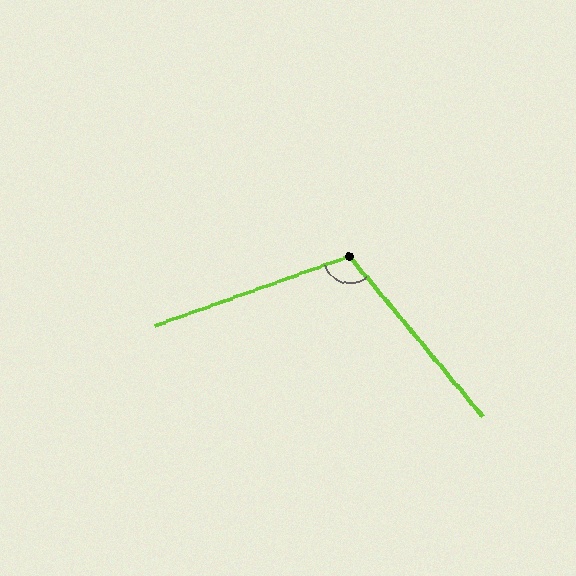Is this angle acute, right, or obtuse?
It is obtuse.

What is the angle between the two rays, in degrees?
Approximately 110 degrees.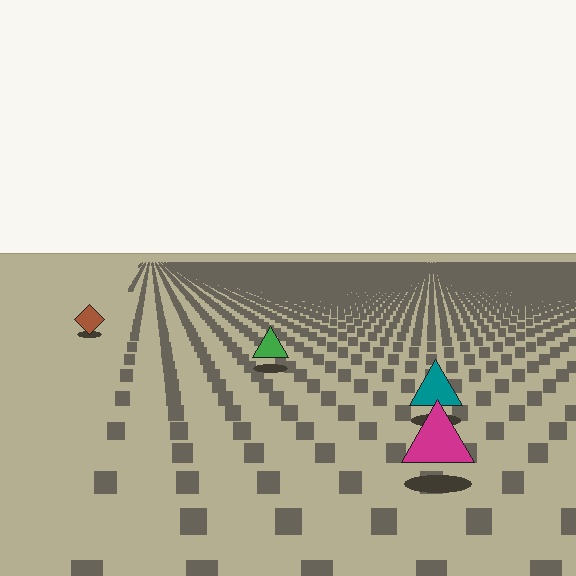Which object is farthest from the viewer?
The brown diamond is farthest from the viewer. It appears smaller and the ground texture around it is denser.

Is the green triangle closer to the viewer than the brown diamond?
Yes. The green triangle is closer — you can tell from the texture gradient: the ground texture is coarser near it.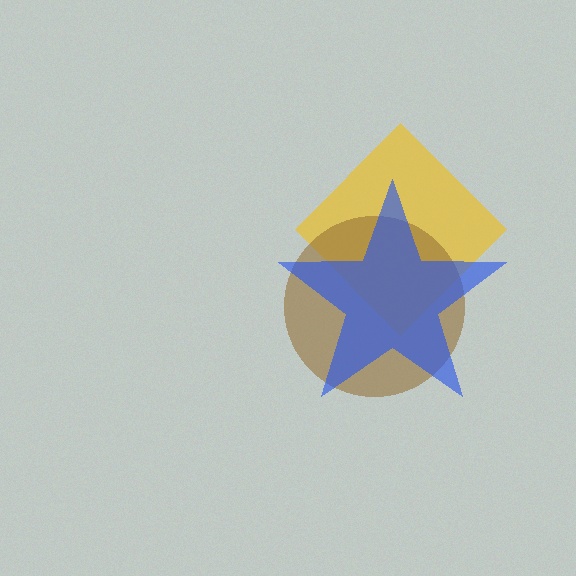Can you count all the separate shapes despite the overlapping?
Yes, there are 3 separate shapes.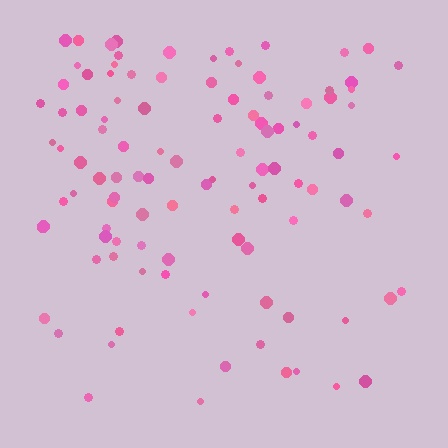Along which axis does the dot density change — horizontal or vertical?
Vertical.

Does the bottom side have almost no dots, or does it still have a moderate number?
Still a moderate number, just noticeably fewer than the top.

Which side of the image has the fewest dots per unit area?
The bottom.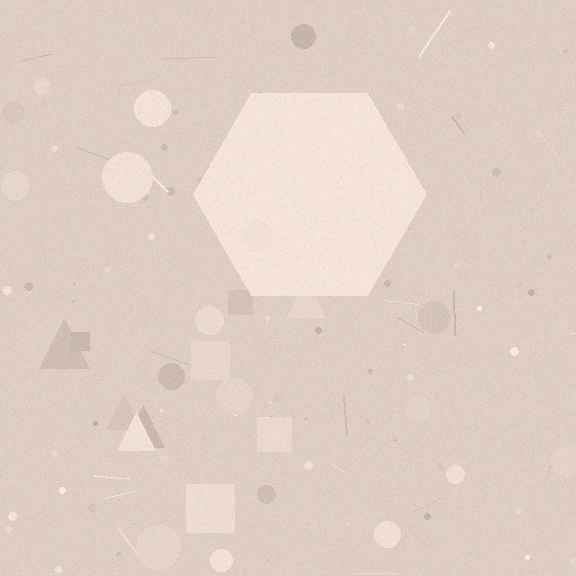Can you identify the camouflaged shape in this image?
The camouflaged shape is a hexagon.